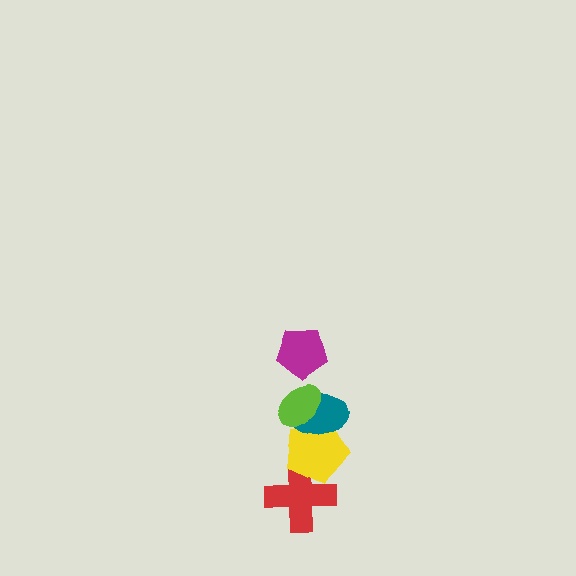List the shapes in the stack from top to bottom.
From top to bottom: the magenta pentagon, the lime ellipse, the teal ellipse, the yellow pentagon, the red cross.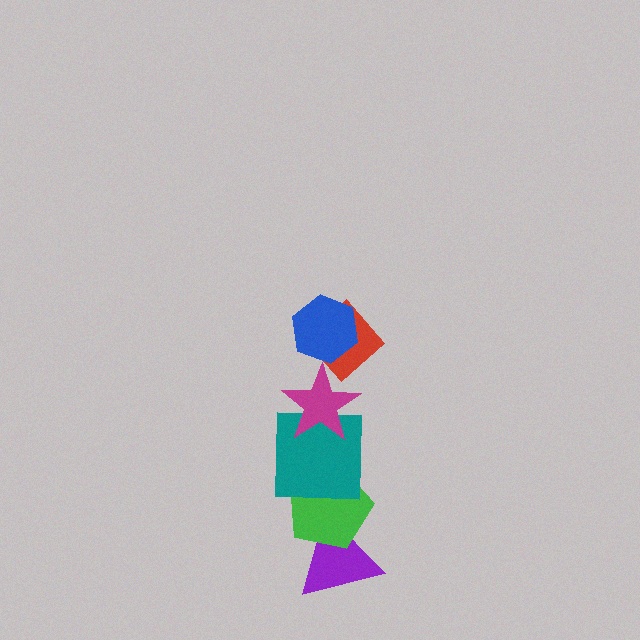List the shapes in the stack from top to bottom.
From top to bottom: the blue hexagon, the red diamond, the magenta star, the teal square, the green pentagon, the purple triangle.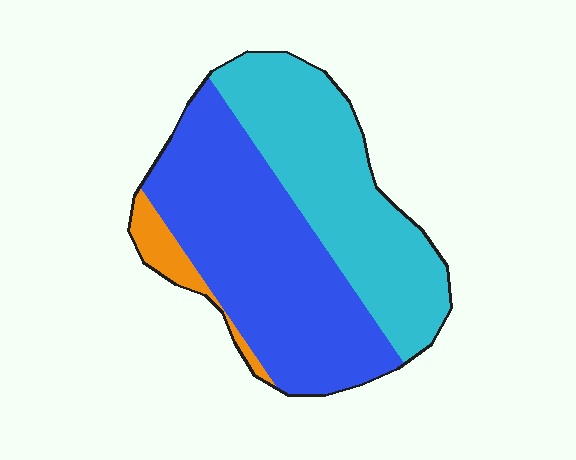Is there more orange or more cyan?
Cyan.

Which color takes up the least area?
Orange, at roughly 5%.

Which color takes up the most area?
Blue, at roughly 50%.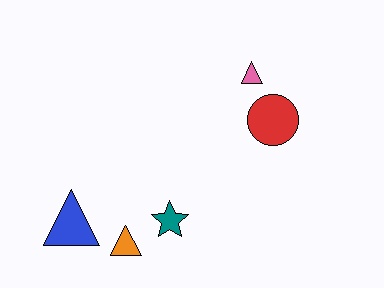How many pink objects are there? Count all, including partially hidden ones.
There is 1 pink object.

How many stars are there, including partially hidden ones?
There is 1 star.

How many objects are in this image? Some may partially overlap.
There are 5 objects.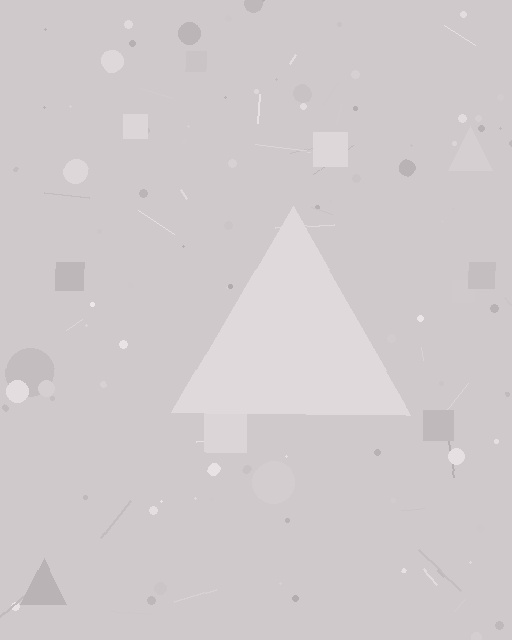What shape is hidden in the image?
A triangle is hidden in the image.